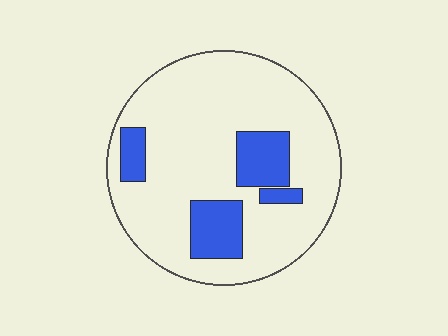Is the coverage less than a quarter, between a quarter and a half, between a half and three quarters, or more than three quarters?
Less than a quarter.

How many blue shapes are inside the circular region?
4.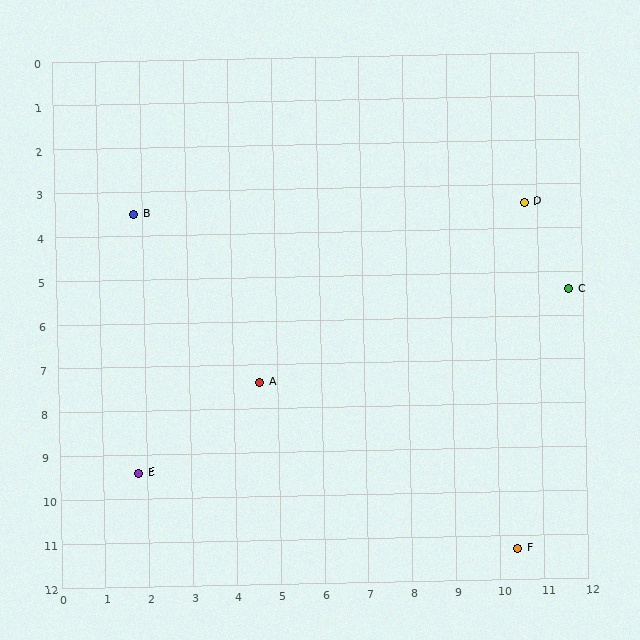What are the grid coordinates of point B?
Point B is at approximately (1.8, 3.5).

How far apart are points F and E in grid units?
Points F and E are about 8.8 grid units apart.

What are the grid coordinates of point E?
Point E is at approximately (1.8, 9.4).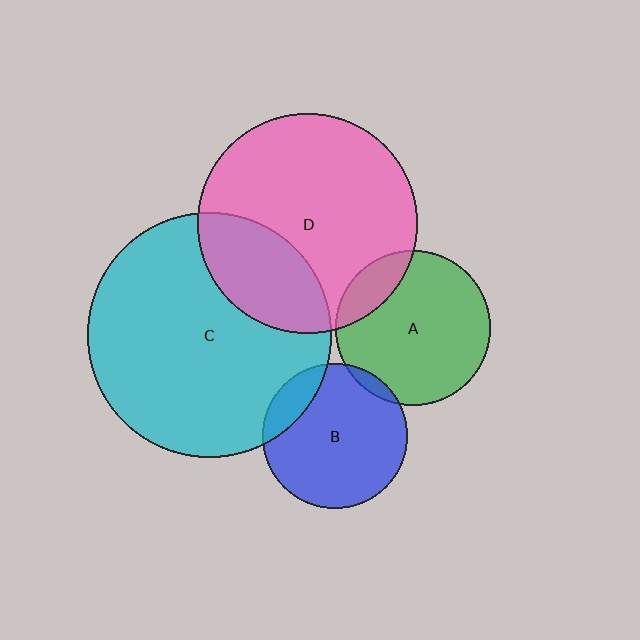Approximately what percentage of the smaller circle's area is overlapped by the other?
Approximately 5%.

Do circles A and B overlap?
Yes.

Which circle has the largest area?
Circle C (cyan).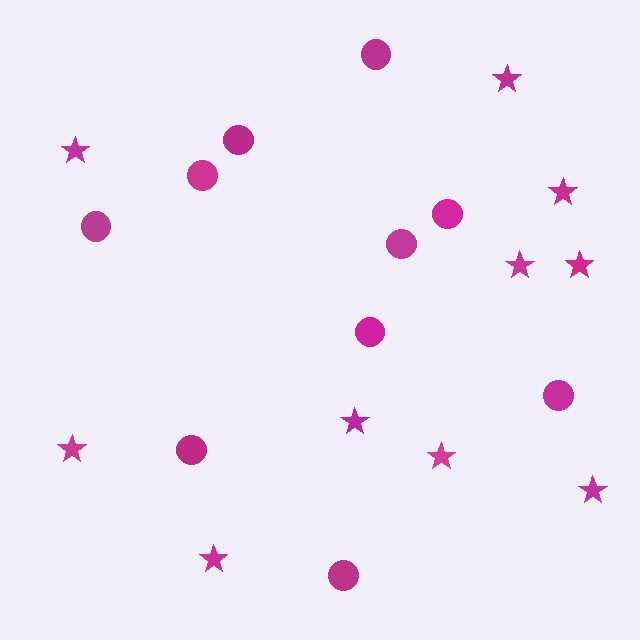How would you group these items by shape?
There are 2 groups: one group of circles (10) and one group of stars (10).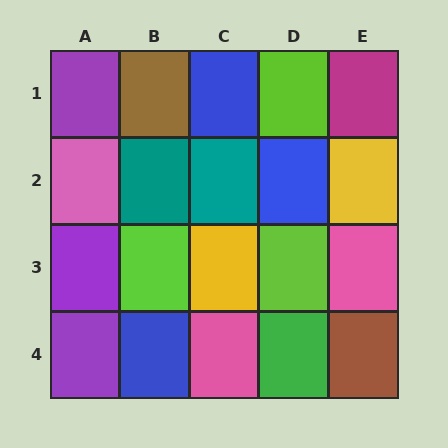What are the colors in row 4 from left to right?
Purple, blue, pink, green, brown.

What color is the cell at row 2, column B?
Teal.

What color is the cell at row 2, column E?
Yellow.